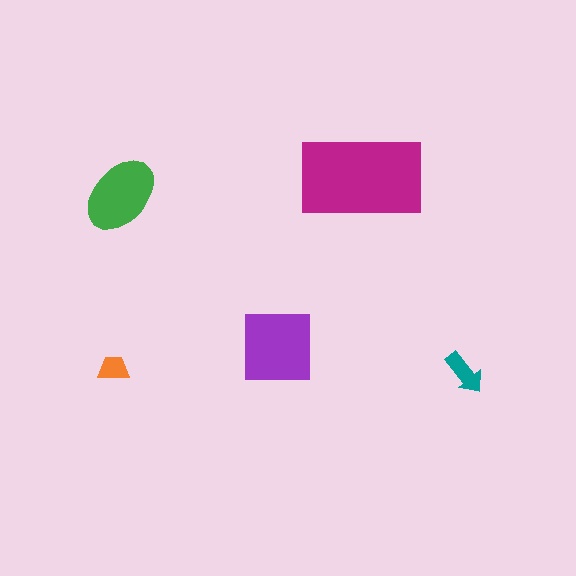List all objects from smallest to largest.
The orange trapezoid, the teal arrow, the green ellipse, the purple square, the magenta rectangle.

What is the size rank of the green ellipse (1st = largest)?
3rd.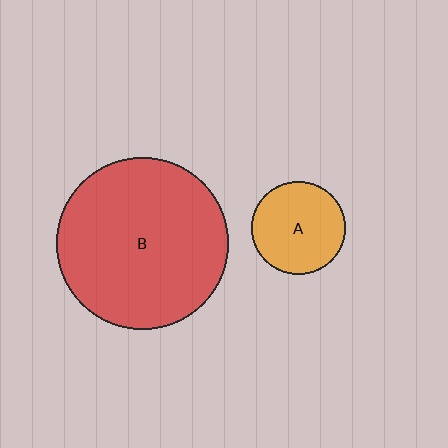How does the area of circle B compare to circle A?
Approximately 3.4 times.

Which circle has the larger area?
Circle B (red).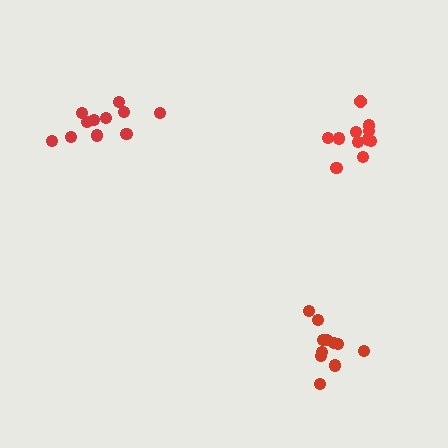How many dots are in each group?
Group 1: 11 dots, Group 2: 11 dots, Group 3: 11 dots (33 total).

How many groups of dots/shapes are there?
There are 3 groups.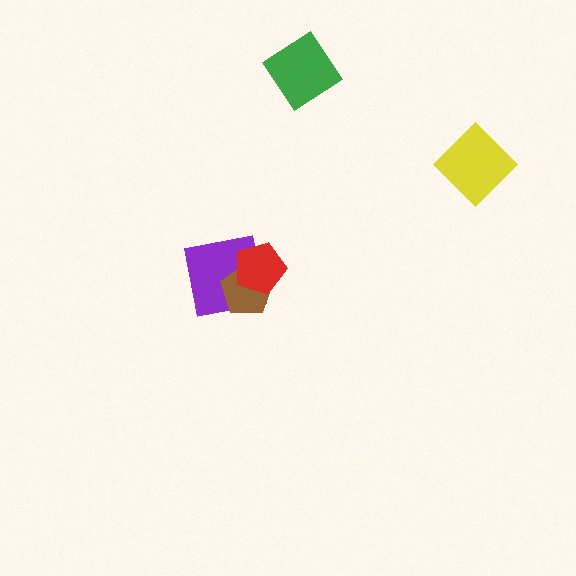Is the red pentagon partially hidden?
No, no other shape covers it.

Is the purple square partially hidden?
Yes, it is partially covered by another shape.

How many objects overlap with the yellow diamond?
0 objects overlap with the yellow diamond.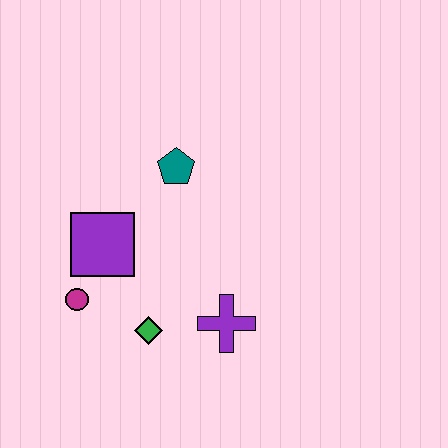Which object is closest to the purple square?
The magenta circle is closest to the purple square.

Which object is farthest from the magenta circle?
The teal pentagon is farthest from the magenta circle.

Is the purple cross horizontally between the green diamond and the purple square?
No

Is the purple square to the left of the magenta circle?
No